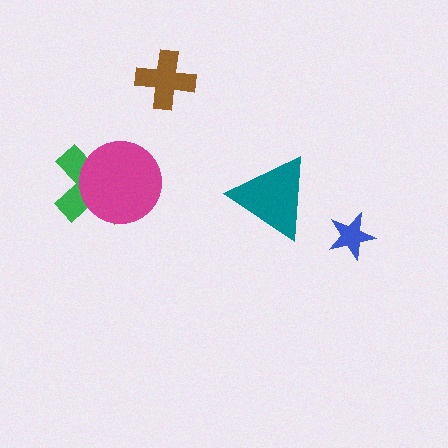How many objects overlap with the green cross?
1 object overlaps with the green cross.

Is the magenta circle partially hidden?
No, no other shape covers it.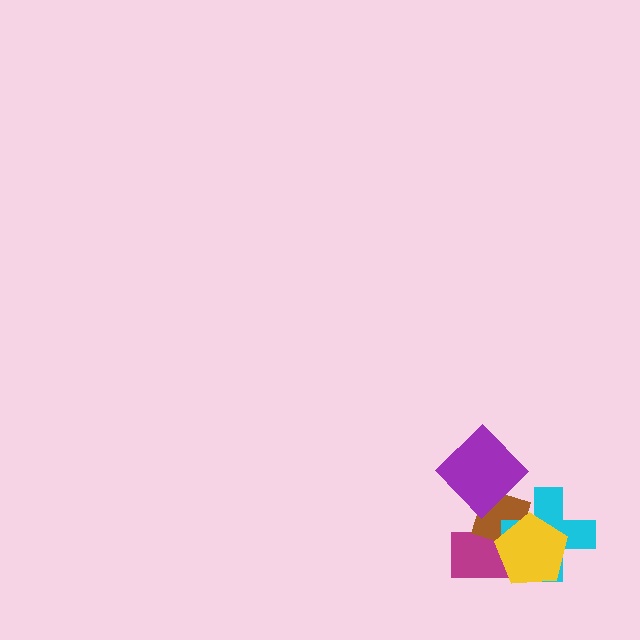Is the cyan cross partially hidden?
Yes, it is partially covered by another shape.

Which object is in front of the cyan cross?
The yellow pentagon is in front of the cyan cross.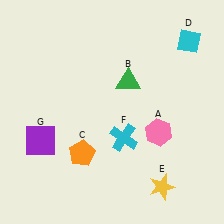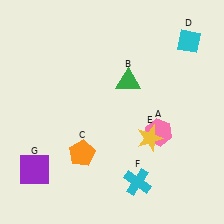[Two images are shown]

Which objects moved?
The objects that moved are: the yellow star (E), the cyan cross (F), the purple square (G).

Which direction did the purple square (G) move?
The purple square (G) moved down.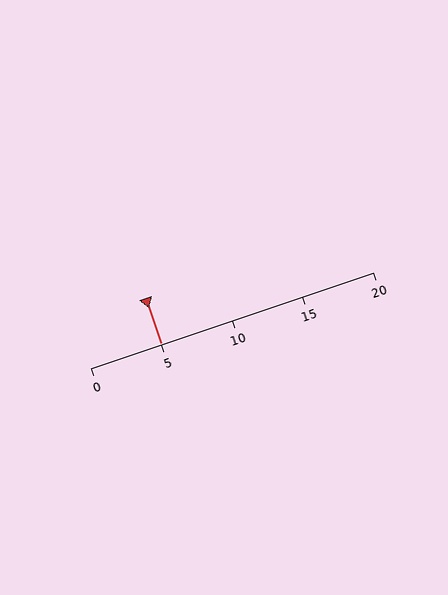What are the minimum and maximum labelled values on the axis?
The axis runs from 0 to 20.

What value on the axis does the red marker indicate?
The marker indicates approximately 5.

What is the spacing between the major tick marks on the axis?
The major ticks are spaced 5 apart.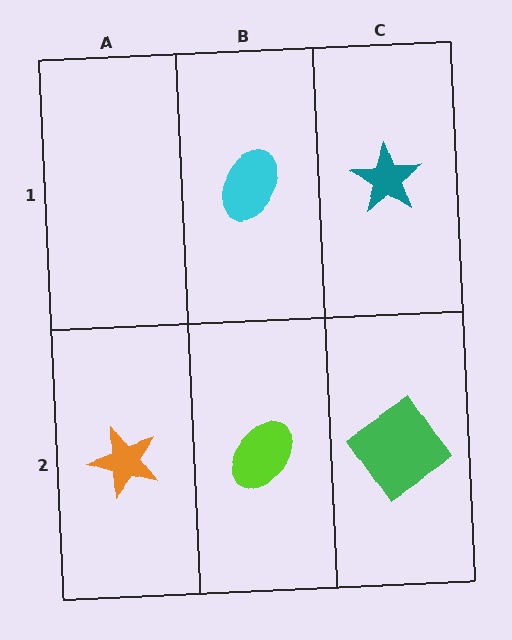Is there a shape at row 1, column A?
No, that cell is empty.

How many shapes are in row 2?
3 shapes.